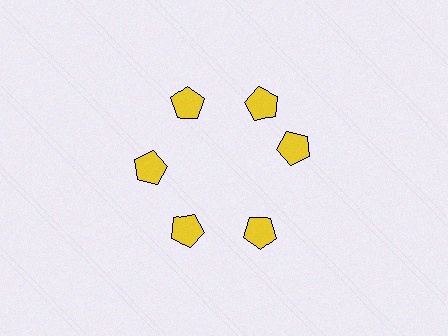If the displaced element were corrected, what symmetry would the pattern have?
It would have 6-fold rotational symmetry — the pattern would map onto itself every 60 degrees.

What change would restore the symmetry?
The symmetry would be restored by rotating it back into even spacing with its neighbors so that all 6 pentagons sit at equal angles and equal distance from the center.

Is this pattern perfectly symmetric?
No. The 6 yellow pentagons are arranged in a ring, but one element near the 3 o'clock position is rotated out of alignment along the ring, breaking the 6-fold rotational symmetry.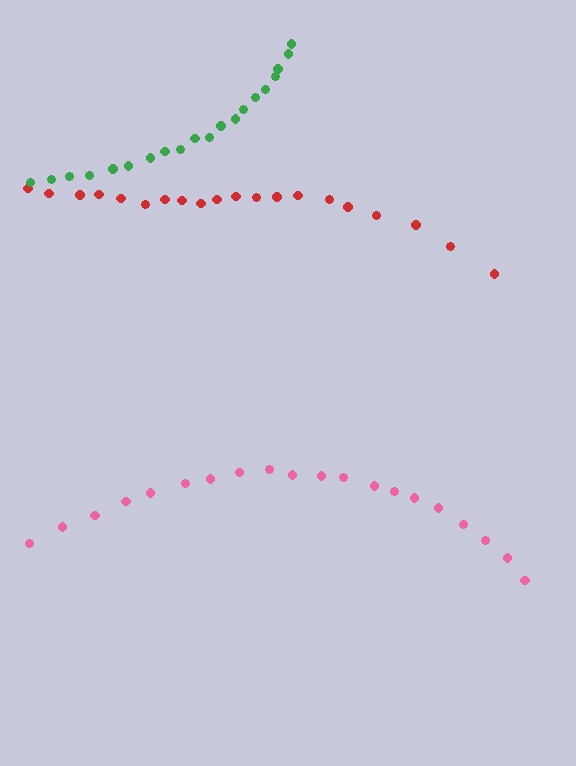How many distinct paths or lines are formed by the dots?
There are 3 distinct paths.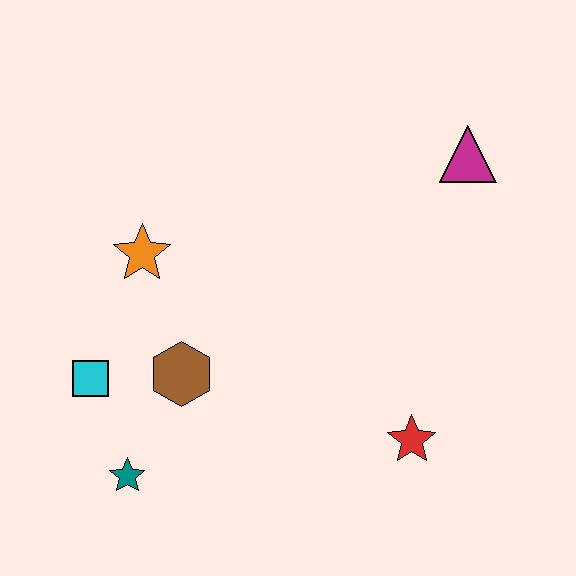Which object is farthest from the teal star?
The magenta triangle is farthest from the teal star.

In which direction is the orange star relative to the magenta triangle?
The orange star is to the left of the magenta triangle.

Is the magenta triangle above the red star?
Yes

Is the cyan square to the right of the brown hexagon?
No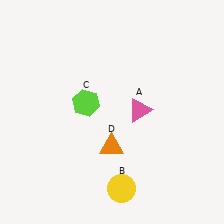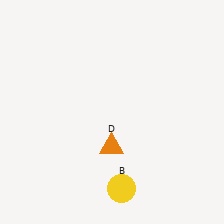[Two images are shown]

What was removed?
The lime hexagon (C), the pink triangle (A) were removed in Image 2.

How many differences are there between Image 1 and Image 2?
There are 2 differences between the two images.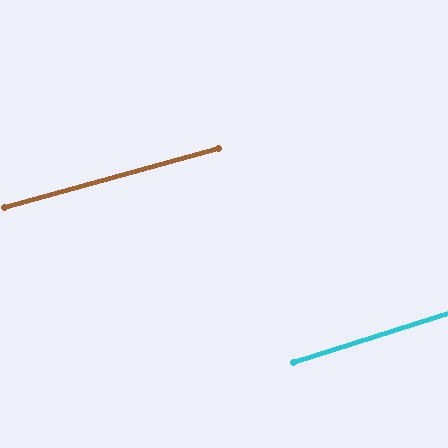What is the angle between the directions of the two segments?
Approximately 2 degrees.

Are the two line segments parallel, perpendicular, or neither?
Parallel — their directions differ by only 2.0°.